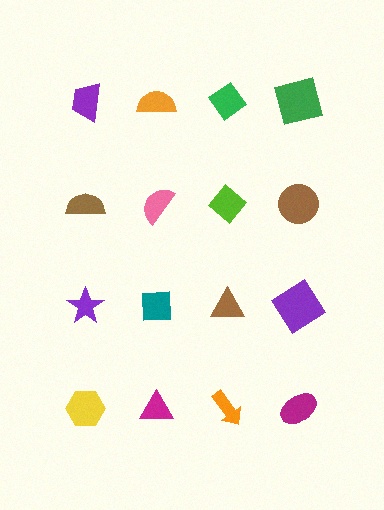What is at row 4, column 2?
A magenta triangle.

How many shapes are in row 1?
4 shapes.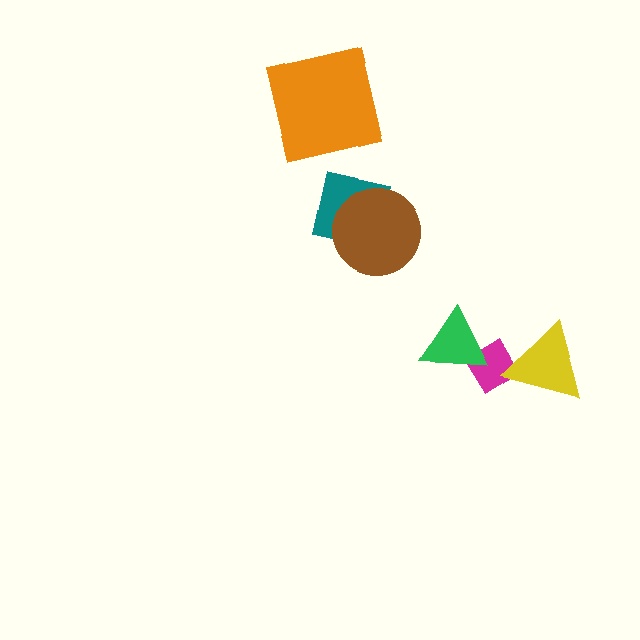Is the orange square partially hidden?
No, no other shape covers it.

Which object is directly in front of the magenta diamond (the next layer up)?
The green triangle is directly in front of the magenta diamond.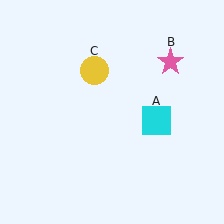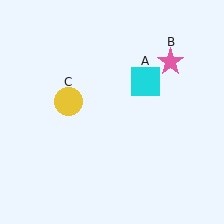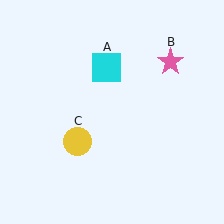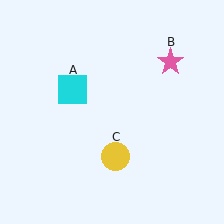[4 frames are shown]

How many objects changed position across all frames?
2 objects changed position: cyan square (object A), yellow circle (object C).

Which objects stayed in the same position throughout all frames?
Pink star (object B) remained stationary.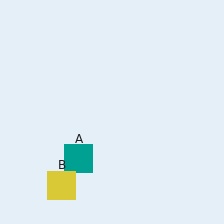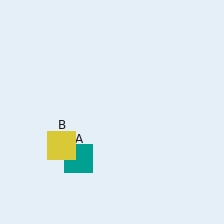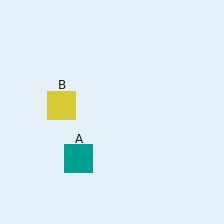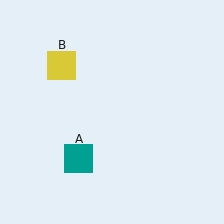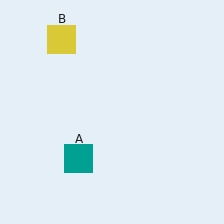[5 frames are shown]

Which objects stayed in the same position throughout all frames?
Teal square (object A) remained stationary.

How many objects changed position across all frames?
1 object changed position: yellow square (object B).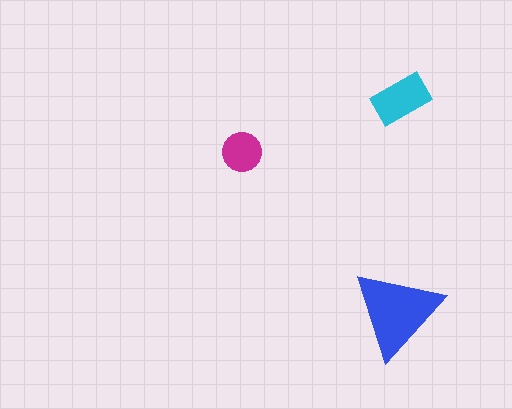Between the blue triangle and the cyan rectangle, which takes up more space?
The blue triangle.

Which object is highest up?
The cyan rectangle is topmost.